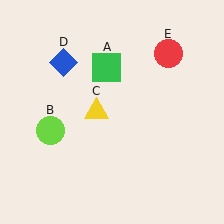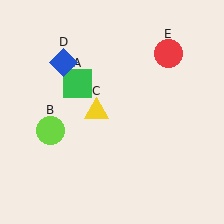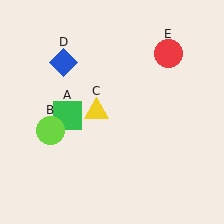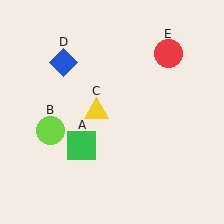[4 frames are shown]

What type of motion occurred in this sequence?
The green square (object A) rotated counterclockwise around the center of the scene.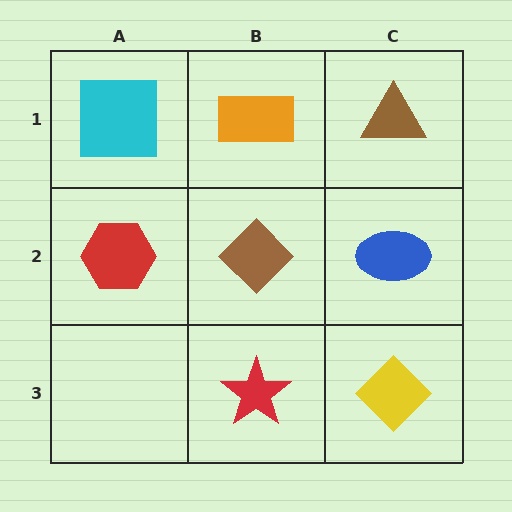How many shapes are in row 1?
3 shapes.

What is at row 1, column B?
An orange rectangle.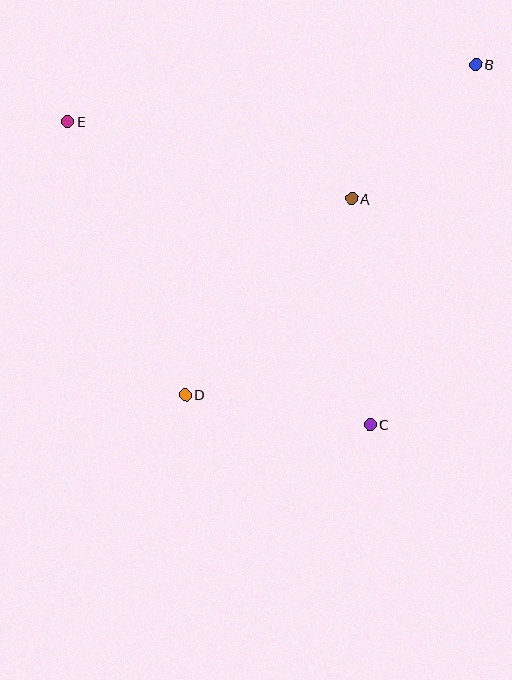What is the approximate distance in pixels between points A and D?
The distance between A and D is approximately 258 pixels.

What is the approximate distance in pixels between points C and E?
The distance between C and E is approximately 428 pixels.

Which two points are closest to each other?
Points A and B are closest to each other.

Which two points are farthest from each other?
Points B and D are farthest from each other.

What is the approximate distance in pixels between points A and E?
The distance between A and E is approximately 294 pixels.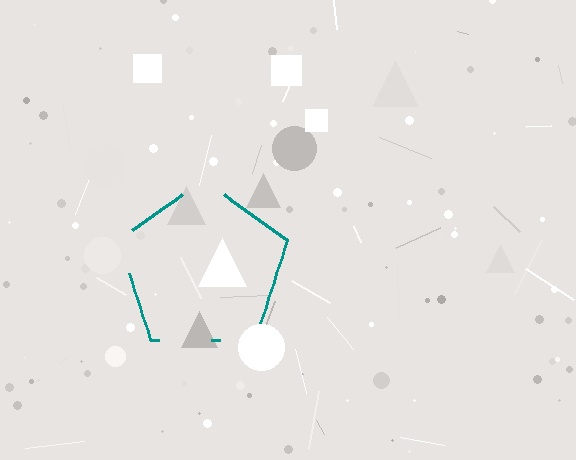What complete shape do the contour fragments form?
The contour fragments form a pentagon.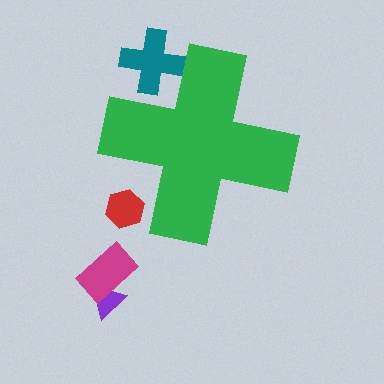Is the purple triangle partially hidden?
No, the purple triangle is fully visible.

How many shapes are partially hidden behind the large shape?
2 shapes are partially hidden.